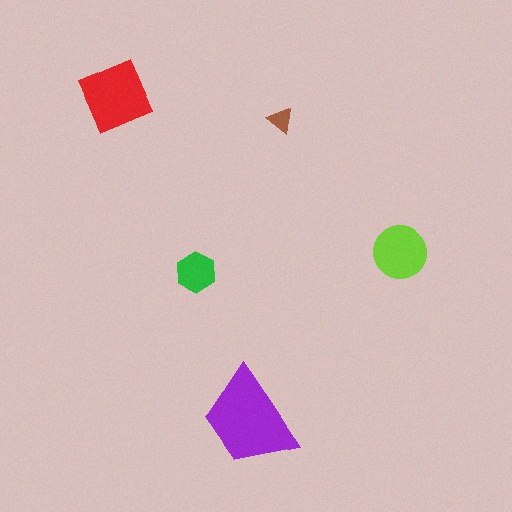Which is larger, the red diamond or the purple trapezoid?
The purple trapezoid.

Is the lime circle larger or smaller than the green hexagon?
Larger.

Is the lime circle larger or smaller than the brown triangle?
Larger.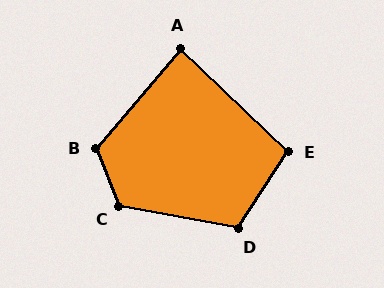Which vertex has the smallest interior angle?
A, at approximately 86 degrees.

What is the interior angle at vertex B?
Approximately 118 degrees (obtuse).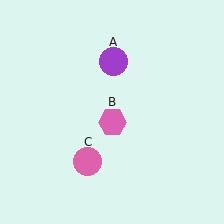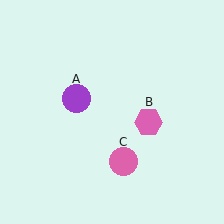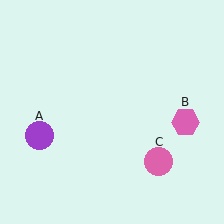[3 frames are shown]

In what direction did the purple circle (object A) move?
The purple circle (object A) moved down and to the left.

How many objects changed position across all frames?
3 objects changed position: purple circle (object A), pink hexagon (object B), pink circle (object C).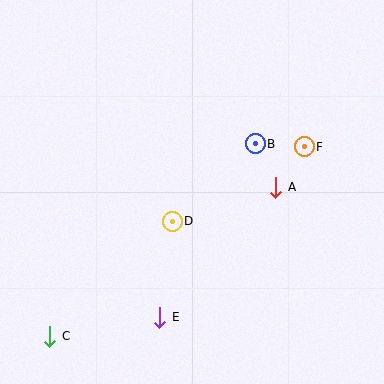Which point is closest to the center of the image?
Point D at (172, 221) is closest to the center.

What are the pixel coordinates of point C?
Point C is at (50, 336).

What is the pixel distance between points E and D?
The distance between E and D is 97 pixels.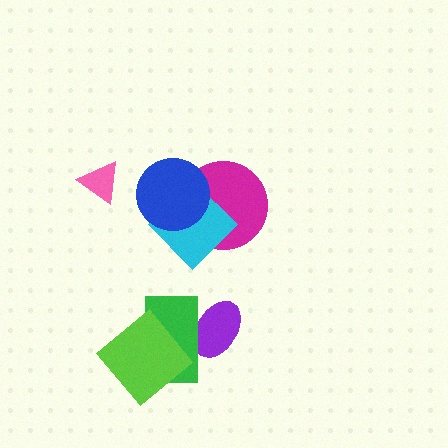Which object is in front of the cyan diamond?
The blue circle is in front of the cyan diamond.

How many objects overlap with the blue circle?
2 objects overlap with the blue circle.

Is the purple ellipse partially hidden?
Yes, it is partially covered by another shape.